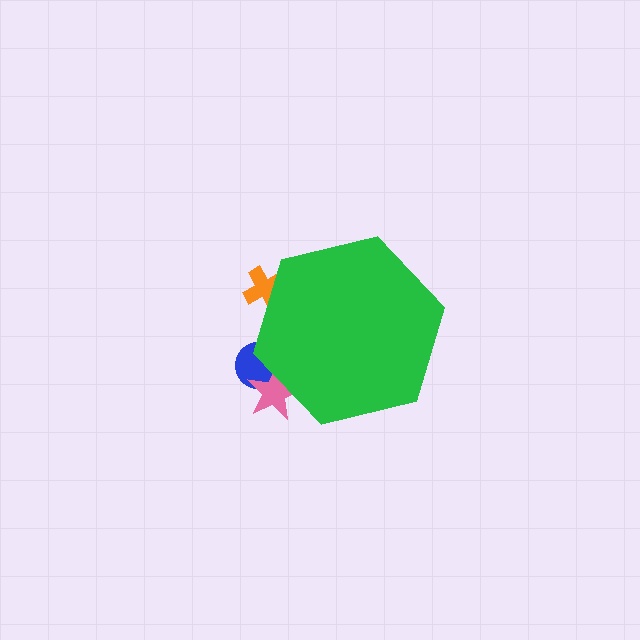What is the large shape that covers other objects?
A green hexagon.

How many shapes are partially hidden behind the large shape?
3 shapes are partially hidden.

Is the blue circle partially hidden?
Yes, the blue circle is partially hidden behind the green hexagon.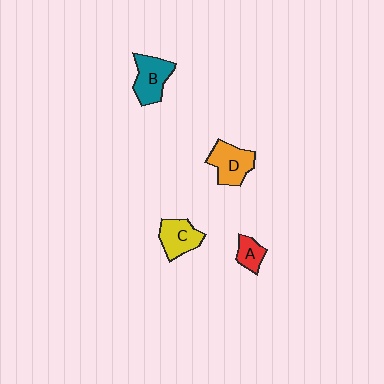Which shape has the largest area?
Shape B (teal).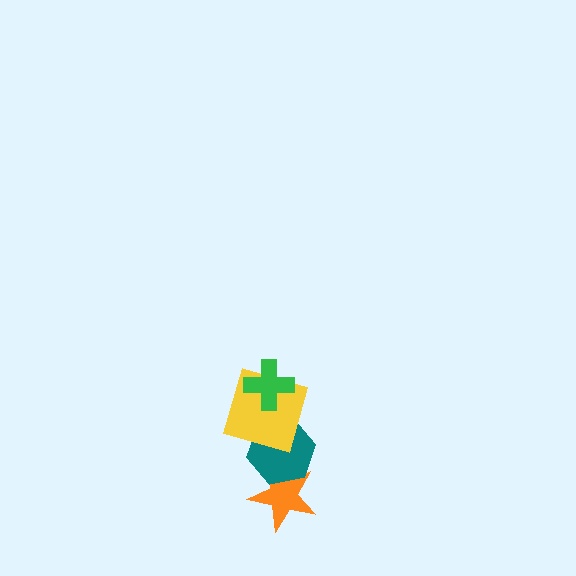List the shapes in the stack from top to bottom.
From top to bottom: the green cross, the yellow square, the teal hexagon, the orange star.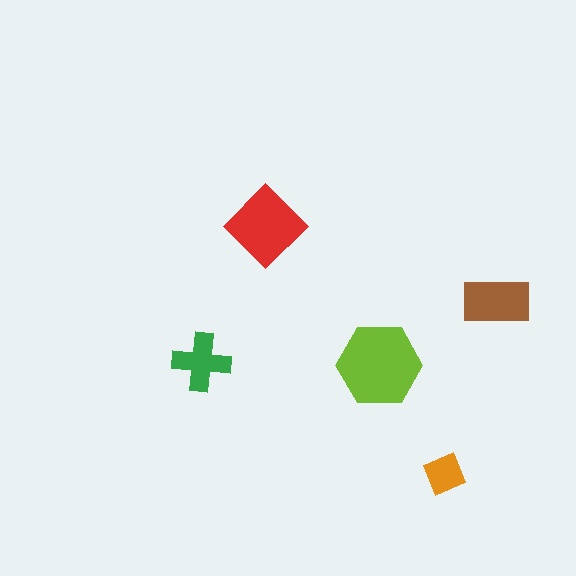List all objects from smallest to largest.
The orange square, the green cross, the brown rectangle, the red diamond, the lime hexagon.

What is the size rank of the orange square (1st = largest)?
5th.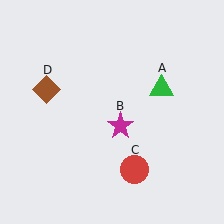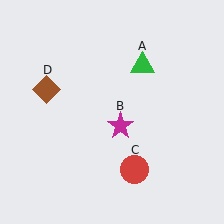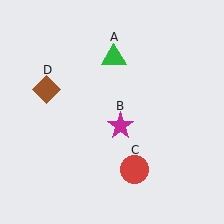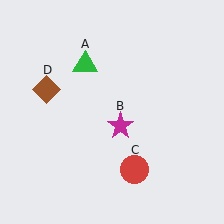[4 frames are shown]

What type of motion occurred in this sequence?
The green triangle (object A) rotated counterclockwise around the center of the scene.